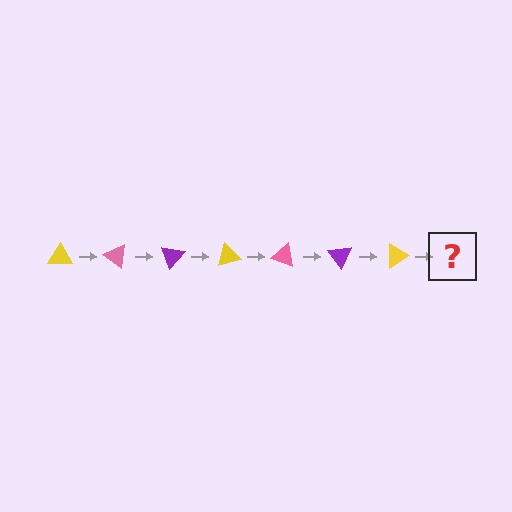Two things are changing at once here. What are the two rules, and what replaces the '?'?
The two rules are that it rotates 35 degrees each step and the color cycles through yellow, pink, and purple. The '?' should be a pink triangle, rotated 245 degrees from the start.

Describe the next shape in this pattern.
It should be a pink triangle, rotated 245 degrees from the start.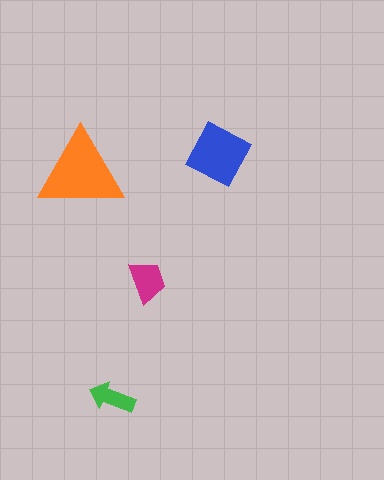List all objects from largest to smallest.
The orange triangle, the blue diamond, the magenta trapezoid, the green arrow.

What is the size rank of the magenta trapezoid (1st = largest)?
3rd.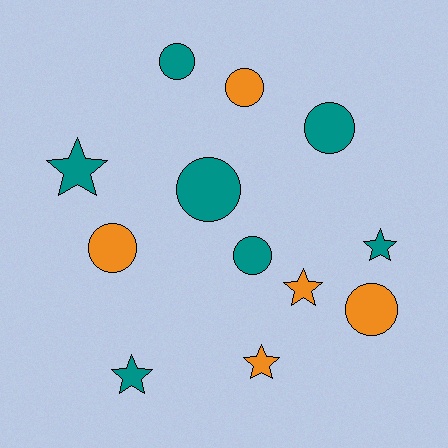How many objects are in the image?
There are 12 objects.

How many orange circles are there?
There are 3 orange circles.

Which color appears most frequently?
Teal, with 7 objects.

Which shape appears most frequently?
Circle, with 7 objects.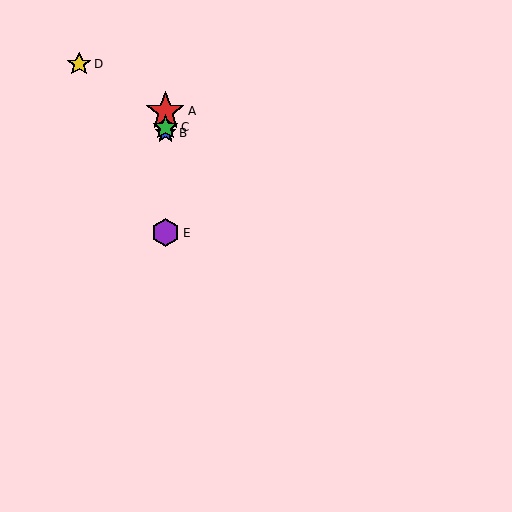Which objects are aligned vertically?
Objects A, B, C, E are aligned vertically.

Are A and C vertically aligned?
Yes, both are at x≈165.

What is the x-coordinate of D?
Object D is at x≈79.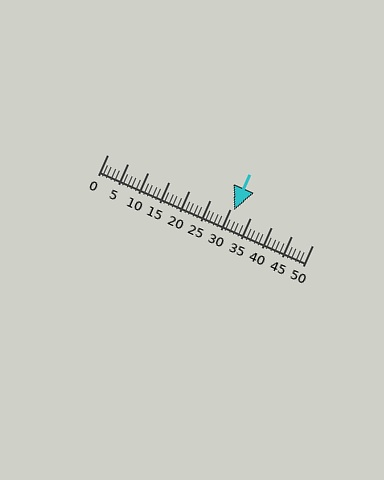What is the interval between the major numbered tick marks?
The major tick marks are spaced 5 units apart.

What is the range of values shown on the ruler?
The ruler shows values from 0 to 50.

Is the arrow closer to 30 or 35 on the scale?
The arrow is closer to 30.